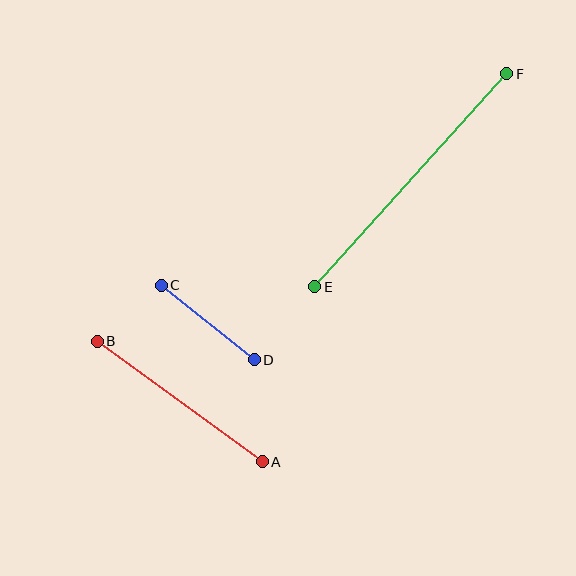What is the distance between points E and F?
The distance is approximately 286 pixels.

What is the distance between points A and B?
The distance is approximately 205 pixels.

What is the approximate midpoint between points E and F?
The midpoint is at approximately (411, 180) pixels.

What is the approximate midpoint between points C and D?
The midpoint is at approximately (208, 323) pixels.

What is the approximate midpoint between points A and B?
The midpoint is at approximately (180, 402) pixels.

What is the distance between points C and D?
The distance is approximately 119 pixels.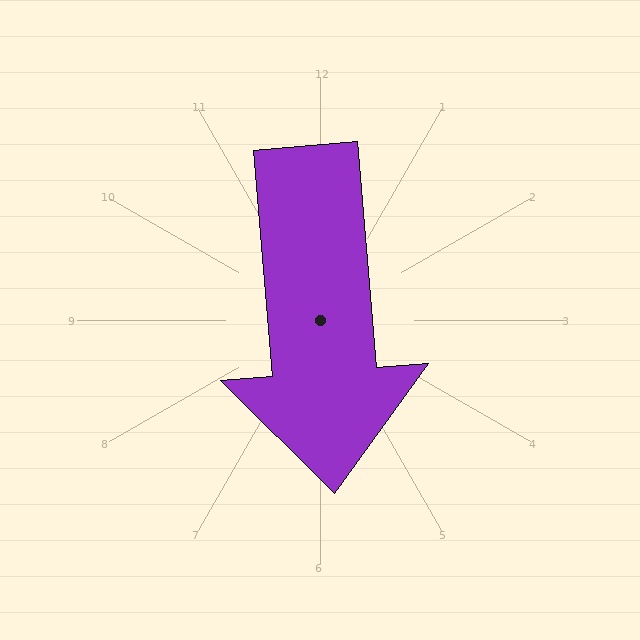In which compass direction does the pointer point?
South.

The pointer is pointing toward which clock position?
Roughly 6 o'clock.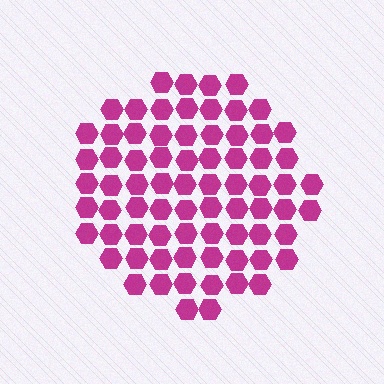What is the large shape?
The large shape is a circle.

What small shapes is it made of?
It is made of small hexagons.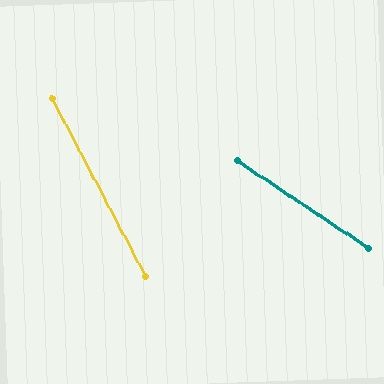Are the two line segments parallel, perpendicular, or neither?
Neither parallel nor perpendicular — they differ by about 29°.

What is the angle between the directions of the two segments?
Approximately 29 degrees.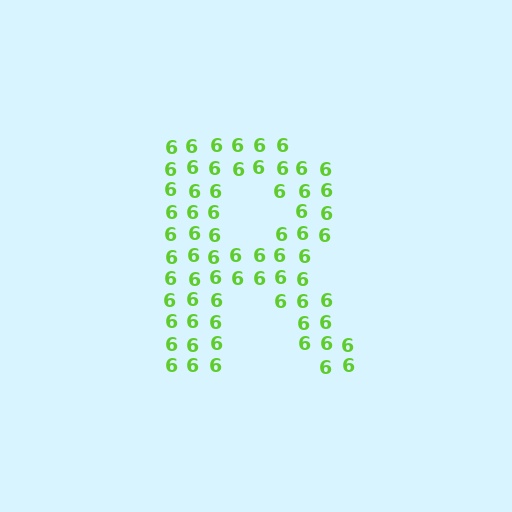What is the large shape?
The large shape is the letter R.